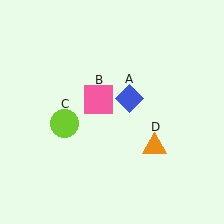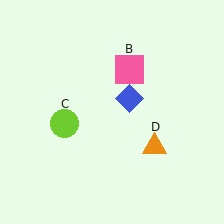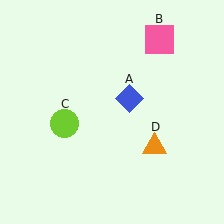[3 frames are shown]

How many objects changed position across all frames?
1 object changed position: pink square (object B).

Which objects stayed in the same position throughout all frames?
Blue diamond (object A) and lime circle (object C) and orange triangle (object D) remained stationary.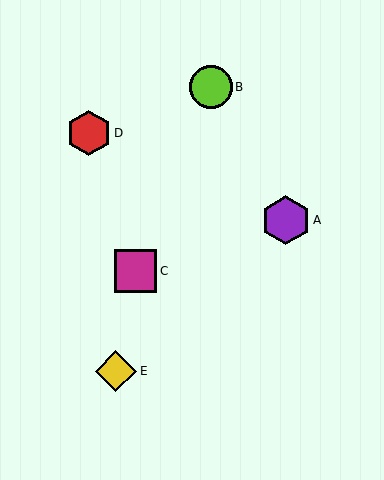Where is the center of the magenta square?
The center of the magenta square is at (136, 271).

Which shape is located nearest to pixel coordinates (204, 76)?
The lime circle (labeled B) at (211, 87) is nearest to that location.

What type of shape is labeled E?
Shape E is a yellow diamond.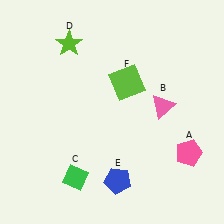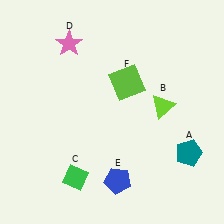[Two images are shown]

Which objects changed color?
A changed from pink to teal. B changed from pink to lime. D changed from lime to pink.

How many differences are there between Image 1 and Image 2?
There are 3 differences between the two images.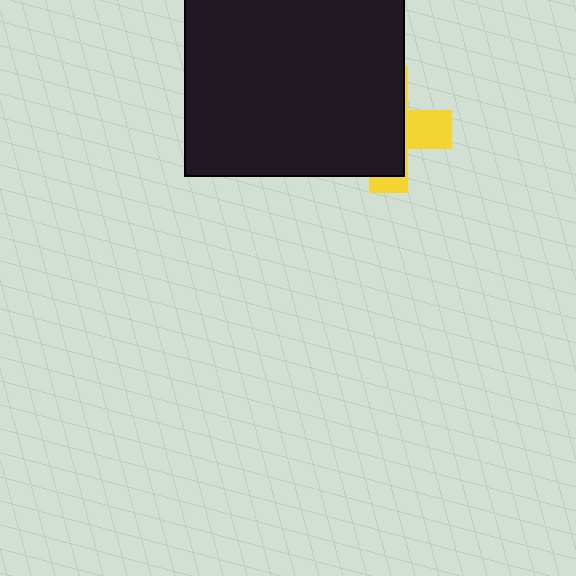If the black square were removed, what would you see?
You would see the complete yellow cross.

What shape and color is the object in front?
The object in front is a black square.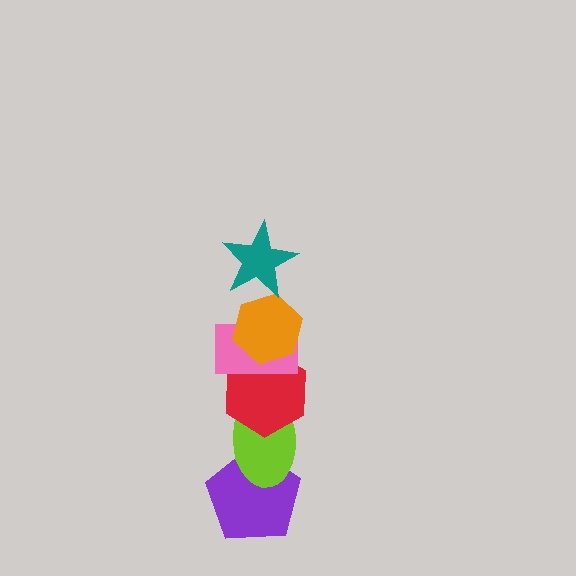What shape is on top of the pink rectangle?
The orange hexagon is on top of the pink rectangle.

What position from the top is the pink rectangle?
The pink rectangle is 3rd from the top.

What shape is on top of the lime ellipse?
The red hexagon is on top of the lime ellipse.